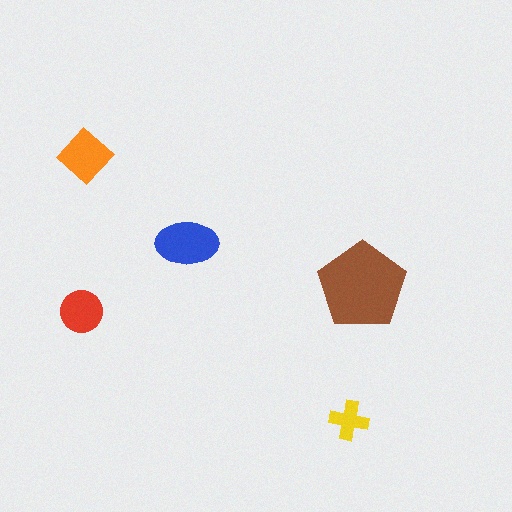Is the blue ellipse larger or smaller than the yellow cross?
Larger.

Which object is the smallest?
The yellow cross.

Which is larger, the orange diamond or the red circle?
The orange diamond.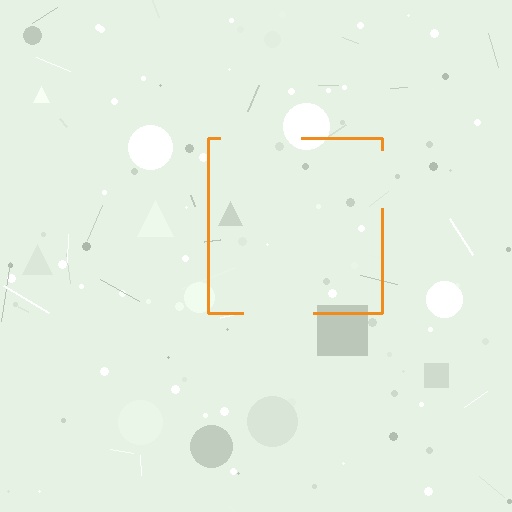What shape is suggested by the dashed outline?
The dashed outline suggests a square.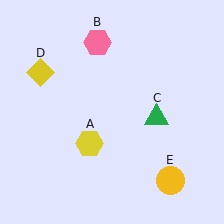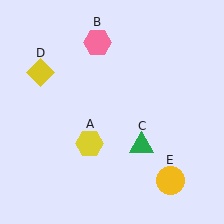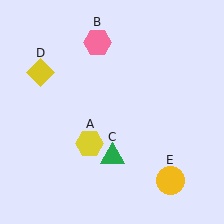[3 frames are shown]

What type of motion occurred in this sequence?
The green triangle (object C) rotated clockwise around the center of the scene.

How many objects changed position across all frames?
1 object changed position: green triangle (object C).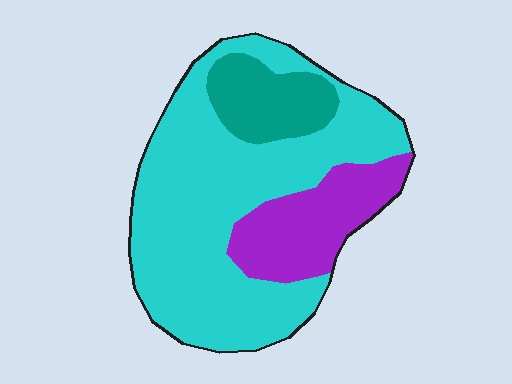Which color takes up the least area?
Teal, at roughly 15%.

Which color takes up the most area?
Cyan, at roughly 65%.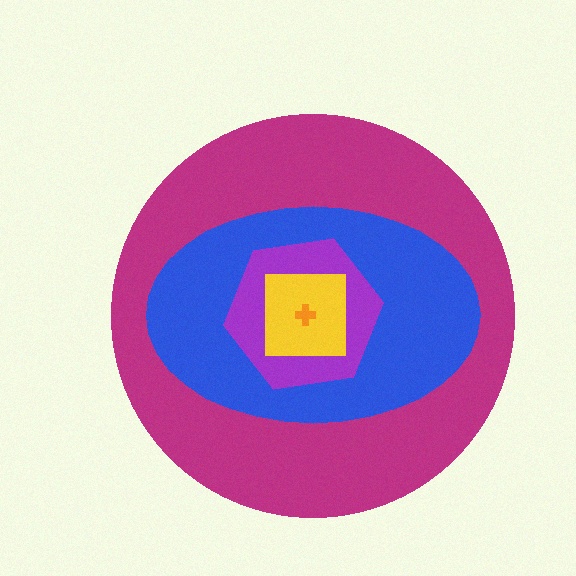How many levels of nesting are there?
5.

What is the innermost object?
The orange cross.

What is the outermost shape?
The magenta circle.